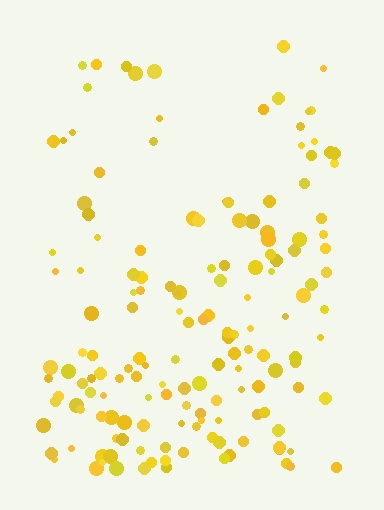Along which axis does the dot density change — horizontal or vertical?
Vertical.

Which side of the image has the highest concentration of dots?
The bottom.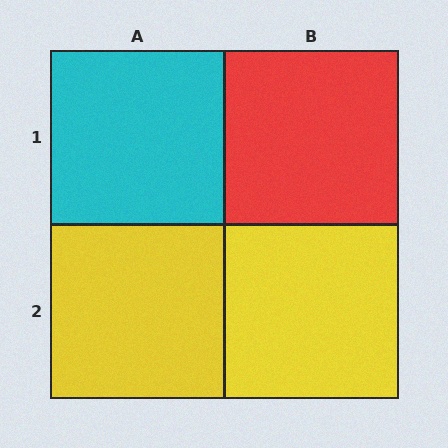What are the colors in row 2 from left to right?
Yellow, yellow.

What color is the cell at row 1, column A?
Cyan.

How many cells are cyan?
1 cell is cyan.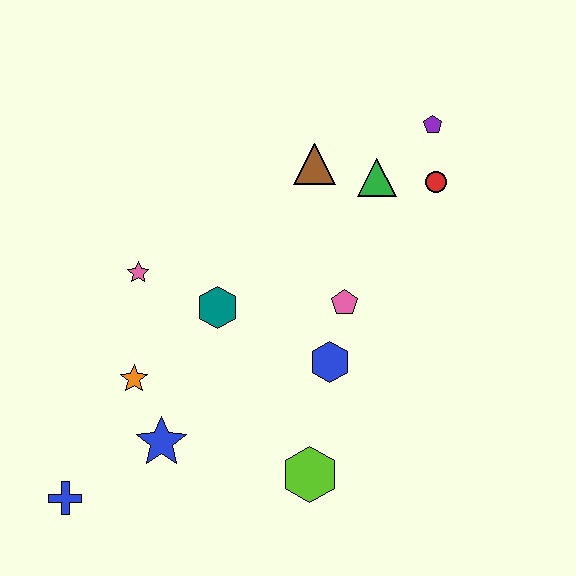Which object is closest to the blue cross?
The blue star is closest to the blue cross.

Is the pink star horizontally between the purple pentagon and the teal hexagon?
No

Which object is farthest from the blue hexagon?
The blue cross is farthest from the blue hexagon.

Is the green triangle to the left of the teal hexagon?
No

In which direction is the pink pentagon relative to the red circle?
The pink pentagon is below the red circle.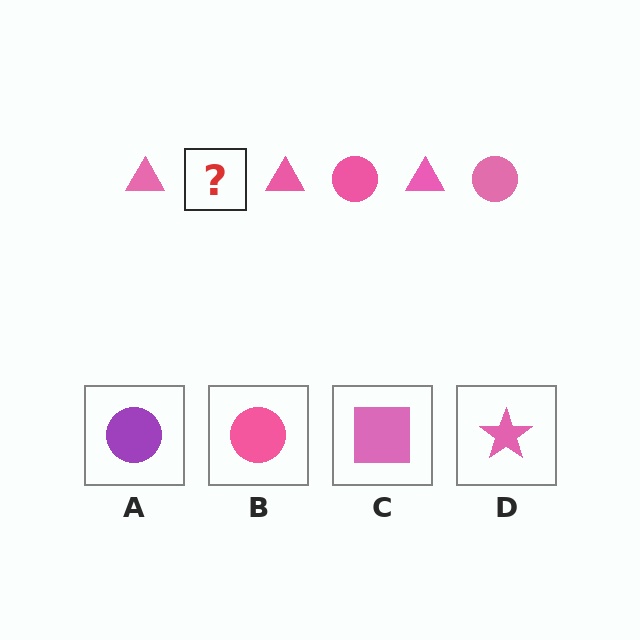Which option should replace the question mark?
Option B.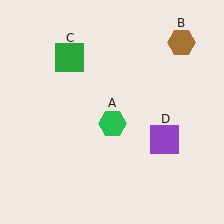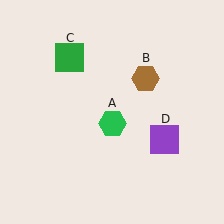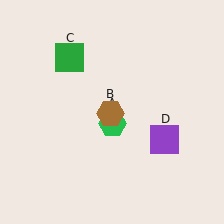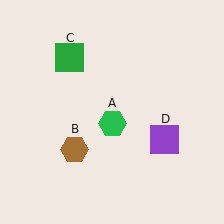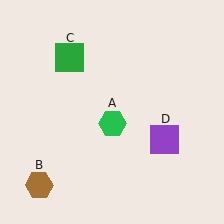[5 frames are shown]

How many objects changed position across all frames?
1 object changed position: brown hexagon (object B).